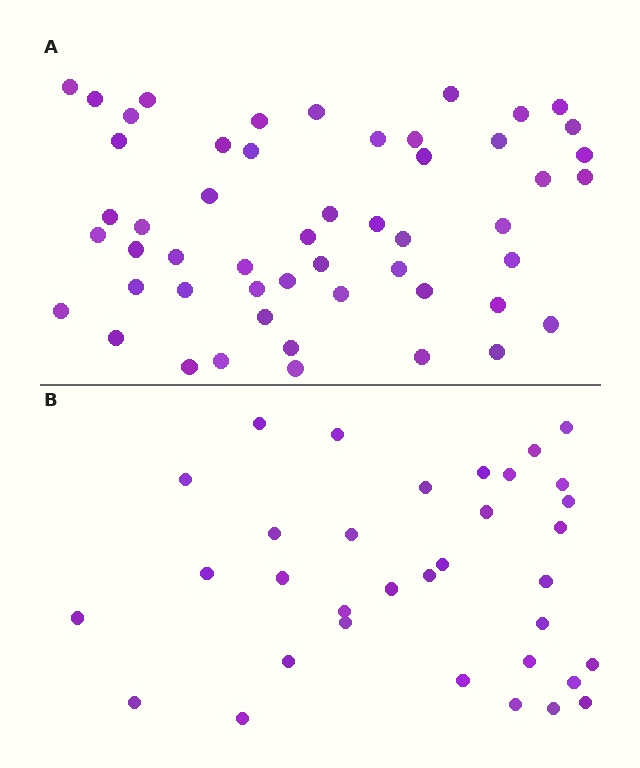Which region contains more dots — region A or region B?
Region A (the top region) has more dots.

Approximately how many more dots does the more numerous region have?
Region A has approximately 20 more dots than region B.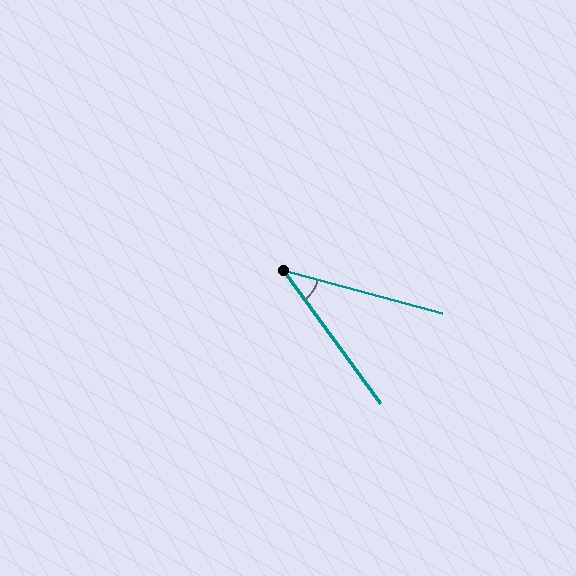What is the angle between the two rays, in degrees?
Approximately 39 degrees.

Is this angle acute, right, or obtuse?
It is acute.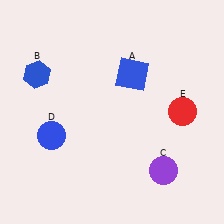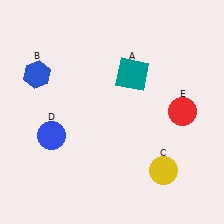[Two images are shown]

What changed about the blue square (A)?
In Image 1, A is blue. In Image 2, it changed to teal.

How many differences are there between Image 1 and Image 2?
There are 2 differences between the two images.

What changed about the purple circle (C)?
In Image 1, C is purple. In Image 2, it changed to yellow.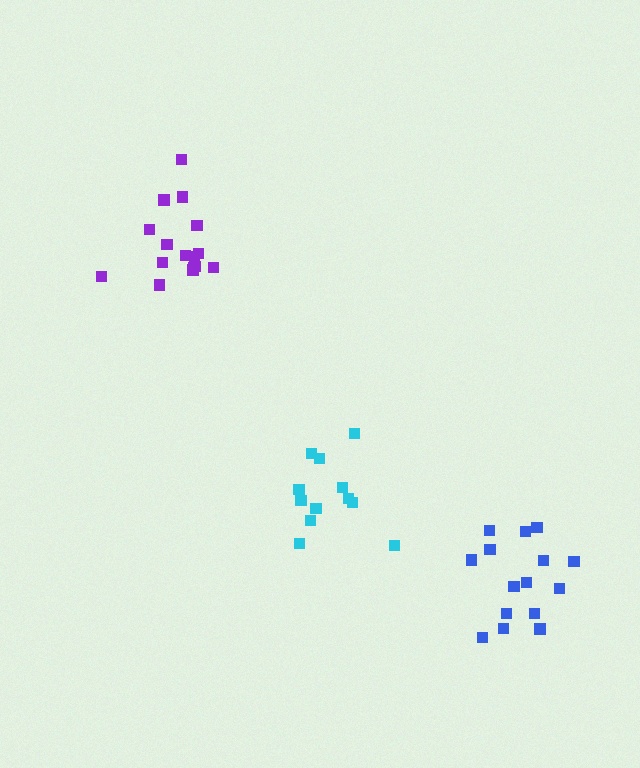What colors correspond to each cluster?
The clusters are colored: blue, purple, cyan.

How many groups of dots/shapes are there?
There are 3 groups.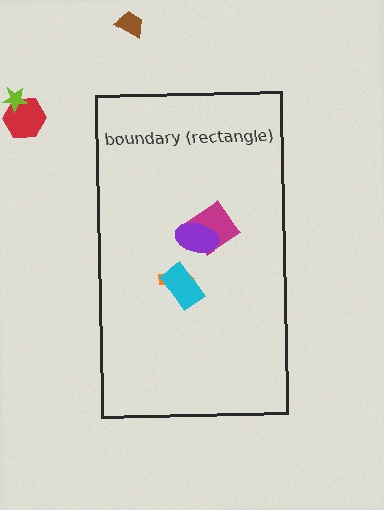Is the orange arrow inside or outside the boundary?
Inside.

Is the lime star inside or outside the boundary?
Outside.